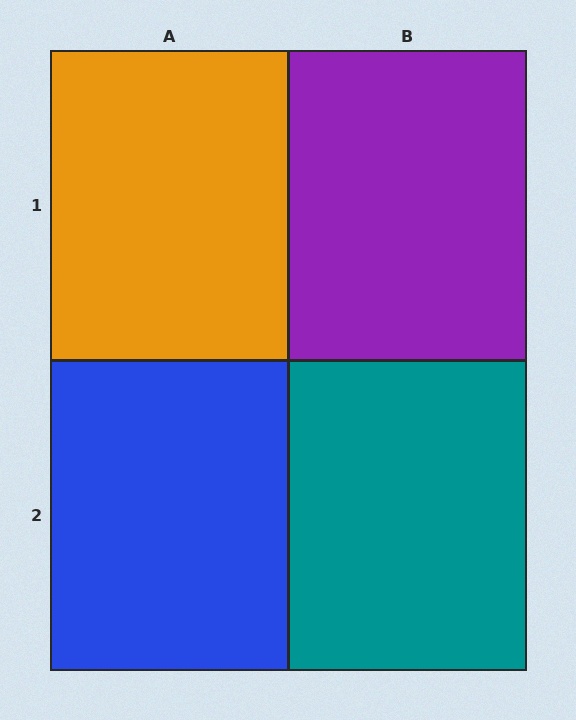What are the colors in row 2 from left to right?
Blue, teal.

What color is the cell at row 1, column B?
Purple.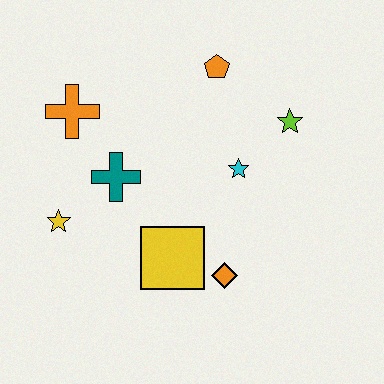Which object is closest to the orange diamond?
The yellow square is closest to the orange diamond.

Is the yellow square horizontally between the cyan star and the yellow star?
Yes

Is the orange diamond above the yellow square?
No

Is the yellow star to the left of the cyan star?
Yes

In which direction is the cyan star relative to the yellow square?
The cyan star is above the yellow square.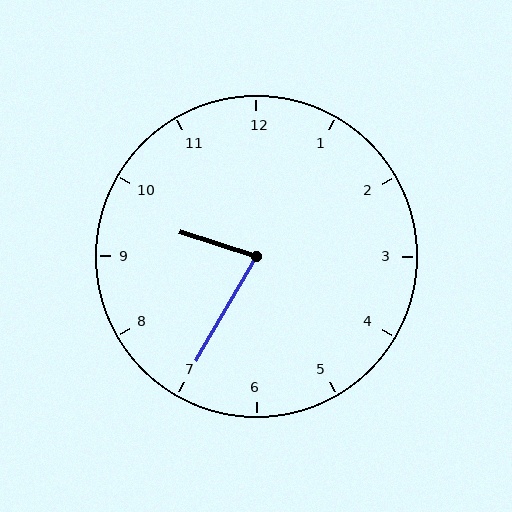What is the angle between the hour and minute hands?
Approximately 78 degrees.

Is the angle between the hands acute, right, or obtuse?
It is acute.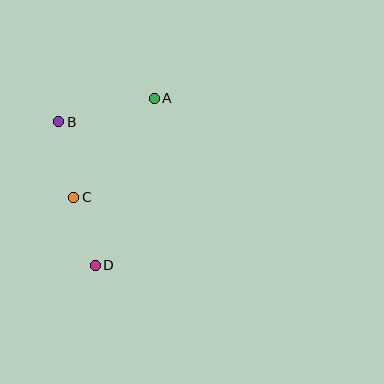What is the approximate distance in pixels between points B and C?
The distance between B and C is approximately 77 pixels.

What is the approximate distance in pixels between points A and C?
The distance between A and C is approximately 127 pixels.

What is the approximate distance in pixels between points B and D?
The distance between B and D is approximately 148 pixels.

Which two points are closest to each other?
Points C and D are closest to each other.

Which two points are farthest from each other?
Points A and D are farthest from each other.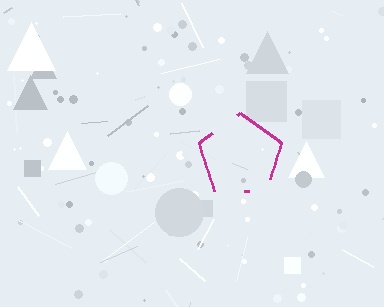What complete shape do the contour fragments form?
The contour fragments form a pentagon.